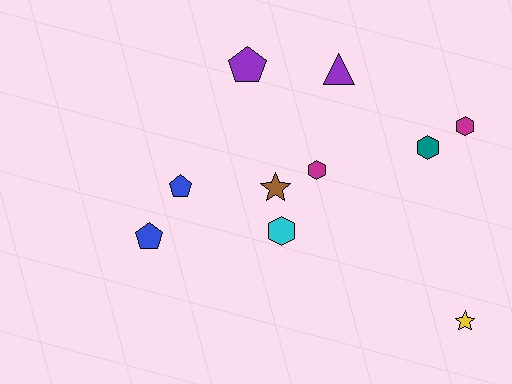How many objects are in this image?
There are 10 objects.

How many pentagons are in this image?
There are 3 pentagons.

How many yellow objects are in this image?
There is 1 yellow object.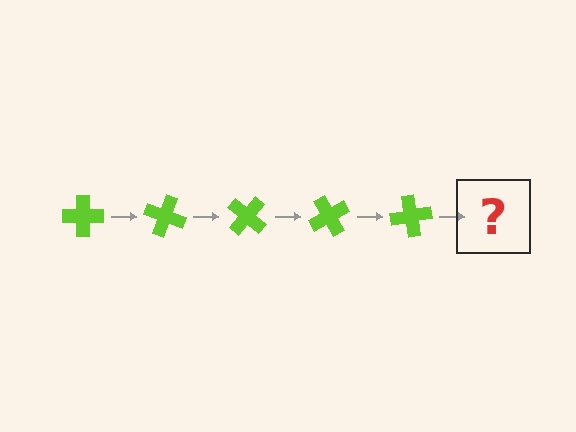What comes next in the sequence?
The next element should be a lime cross rotated 100 degrees.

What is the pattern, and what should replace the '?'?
The pattern is that the cross rotates 20 degrees each step. The '?' should be a lime cross rotated 100 degrees.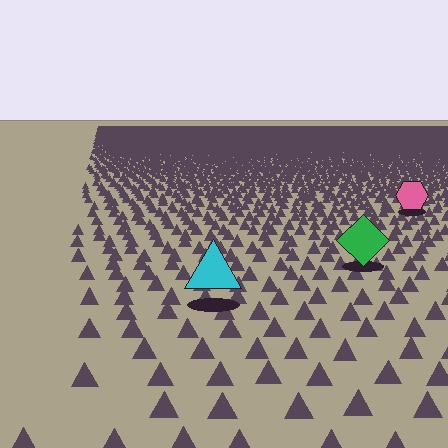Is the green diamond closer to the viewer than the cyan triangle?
No. The cyan triangle is closer — you can tell from the texture gradient: the ground texture is coarser near it.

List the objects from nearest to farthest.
From nearest to farthest: the cyan triangle, the green diamond, the pink hexagon.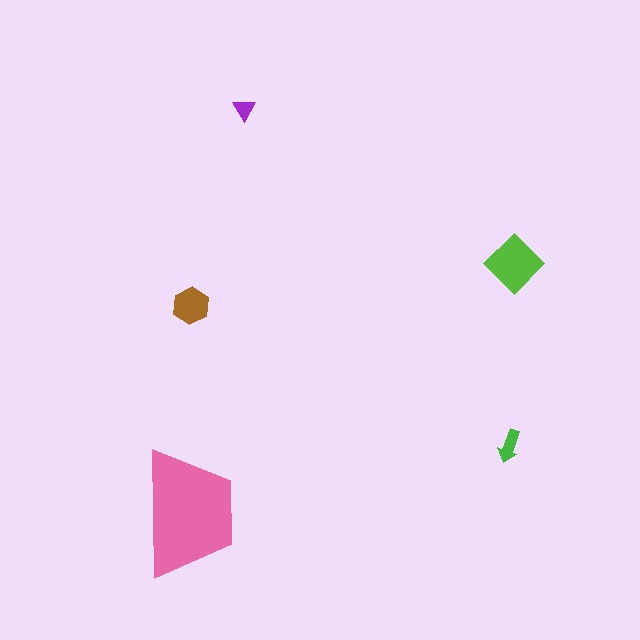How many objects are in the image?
There are 5 objects in the image.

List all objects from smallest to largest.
The purple triangle, the green arrow, the brown hexagon, the lime diamond, the pink trapezoid.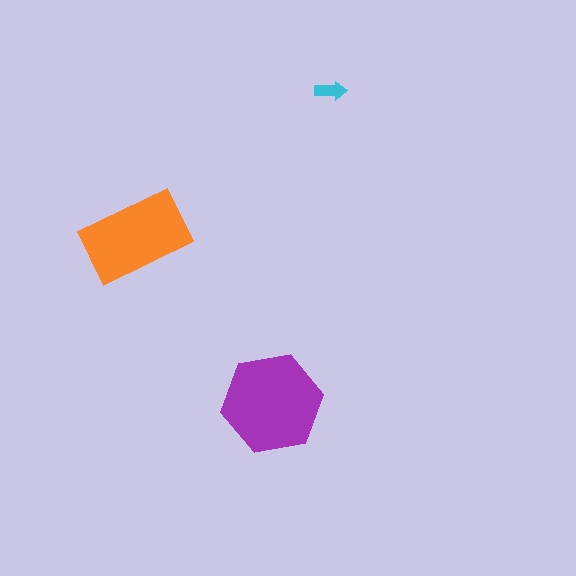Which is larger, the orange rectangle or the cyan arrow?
The orange rectangle.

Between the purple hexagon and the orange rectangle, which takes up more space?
The purple hexagon.